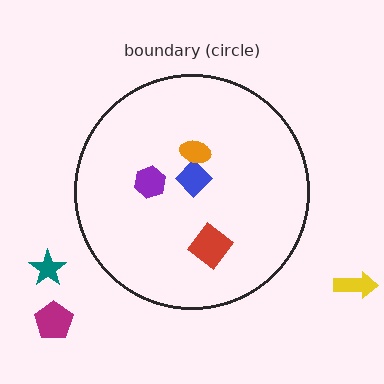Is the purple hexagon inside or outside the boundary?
Inside.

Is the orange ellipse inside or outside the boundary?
Inside.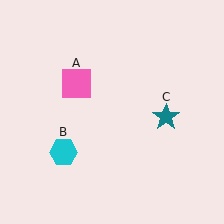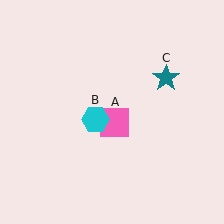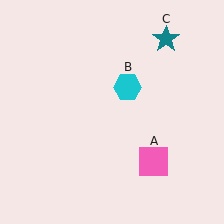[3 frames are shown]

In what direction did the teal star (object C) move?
The teal star (object C) moved up.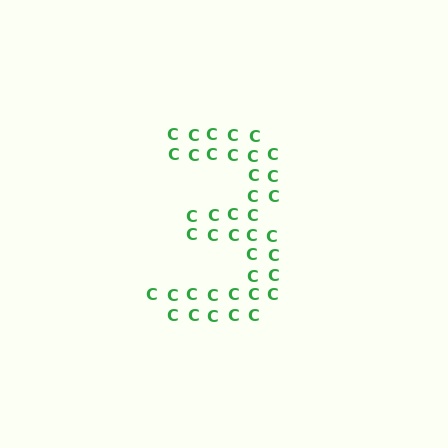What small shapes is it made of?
It is made of small letter C's.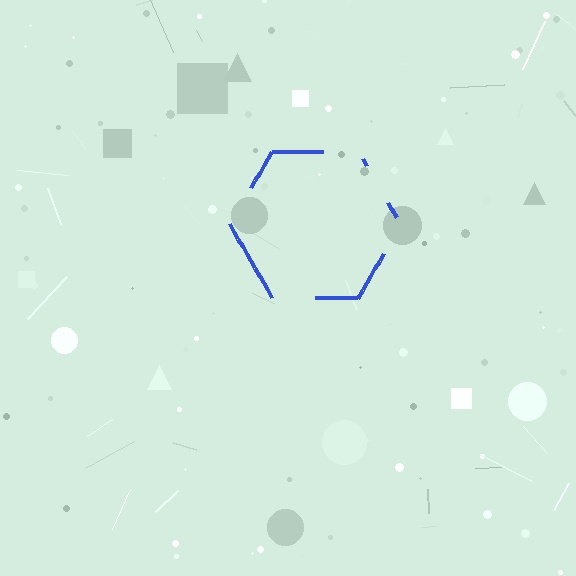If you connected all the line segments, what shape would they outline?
They would outline a hexagon.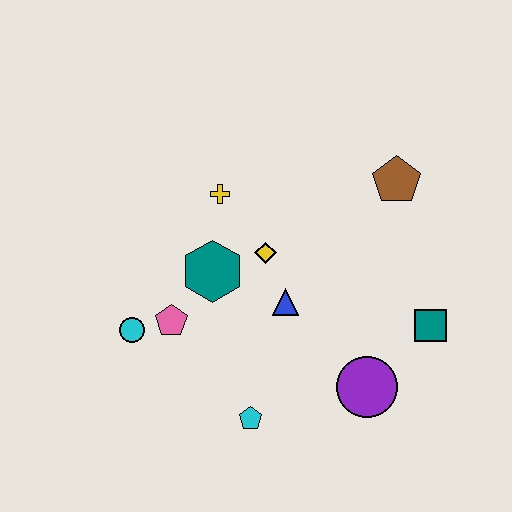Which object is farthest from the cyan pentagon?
The brown pentagon is farthest from the cyan pentagon.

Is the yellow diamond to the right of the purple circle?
No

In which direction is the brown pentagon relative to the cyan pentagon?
The brown pentagon is above the cyan pentagon.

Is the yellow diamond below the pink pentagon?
No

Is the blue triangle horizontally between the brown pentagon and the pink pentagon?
Yes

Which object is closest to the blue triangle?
The yellow diamond is closest to the blue triangle.